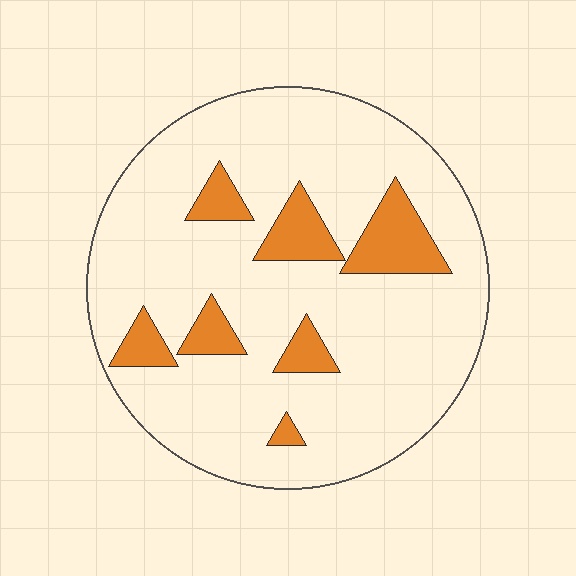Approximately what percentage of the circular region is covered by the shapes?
Approximately 15%.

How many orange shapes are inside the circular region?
7.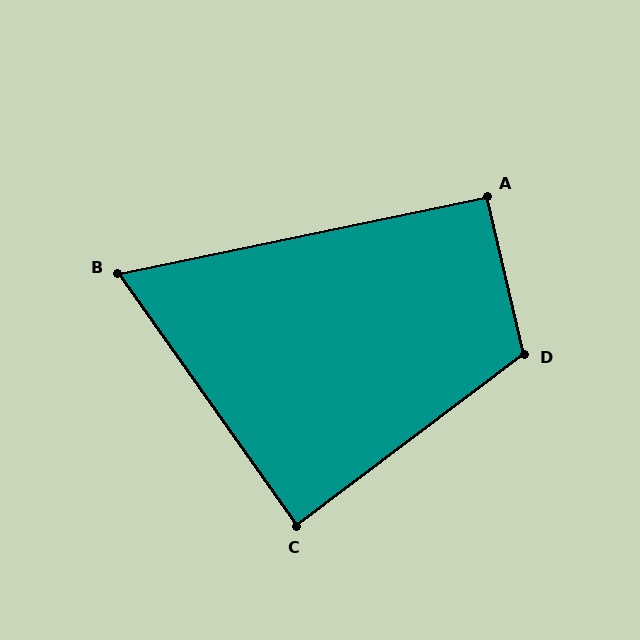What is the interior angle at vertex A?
Approximately 92 degrees (approximately right).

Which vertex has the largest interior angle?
D, at approximately 114 degrees.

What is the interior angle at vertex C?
Approximately 88 degrees (approximately right).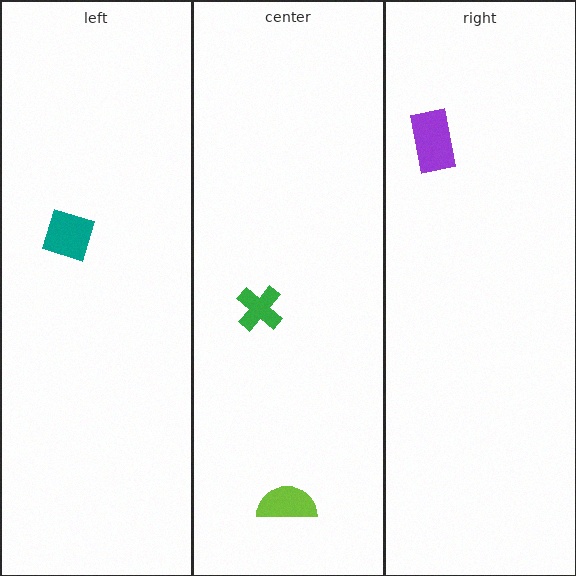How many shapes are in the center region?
2.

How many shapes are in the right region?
1.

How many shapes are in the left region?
1.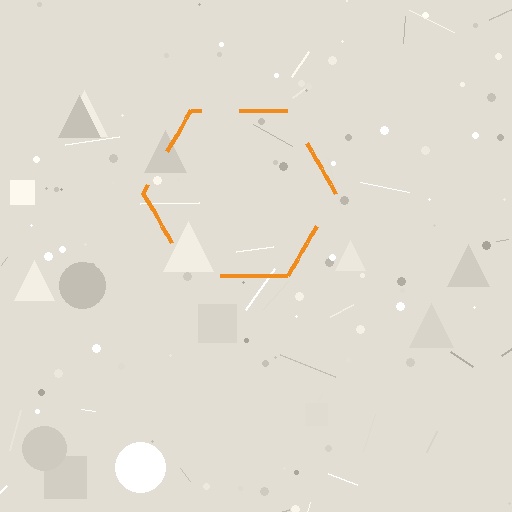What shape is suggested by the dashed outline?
The dashed outline suggests a hexagon.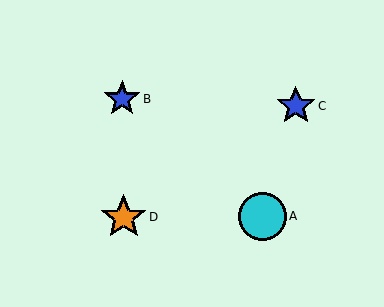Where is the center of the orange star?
The center of the orange star is at (124, 217).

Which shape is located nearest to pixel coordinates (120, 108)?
The blue star (labeled B) at (122, 99) is nearest to that location.